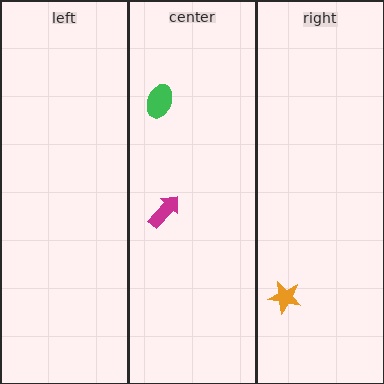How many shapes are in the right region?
1.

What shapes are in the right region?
The orange star.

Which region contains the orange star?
The right region.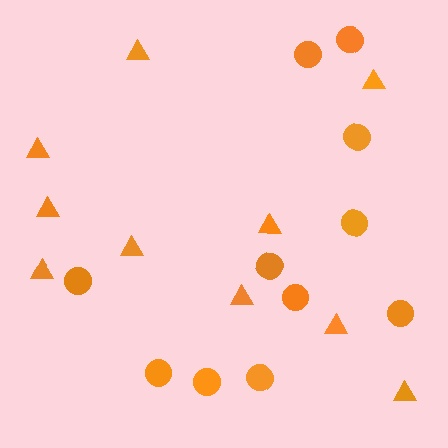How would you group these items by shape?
There are 2 groups: one group of circles (11) and one group of triangles (10).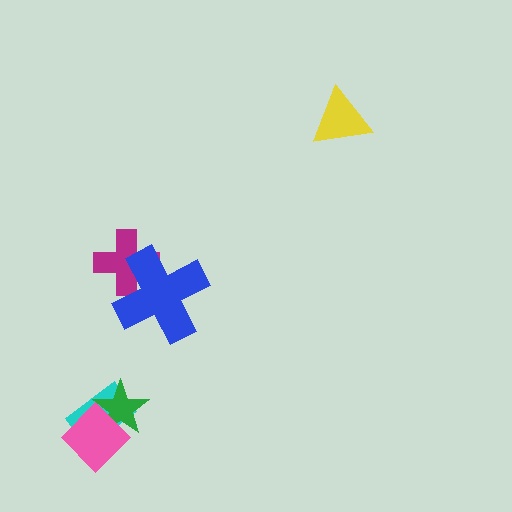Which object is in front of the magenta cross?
The blue cross is in front of the magenta cross.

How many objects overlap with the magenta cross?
1 object overlaps with the magenta cross.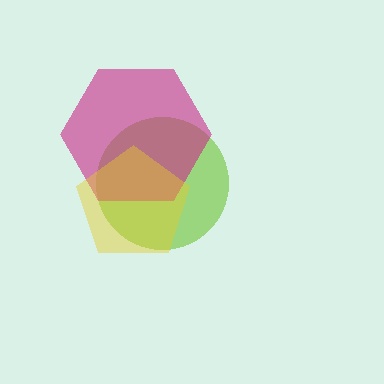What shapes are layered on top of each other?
The layered shapes are: a lime circle, a magenta hexagon, a yellow pentagon.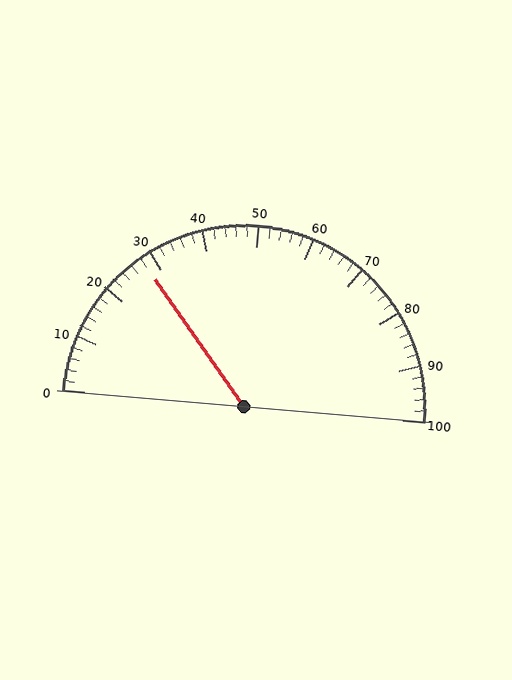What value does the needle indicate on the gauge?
The needle indicates approximately 28.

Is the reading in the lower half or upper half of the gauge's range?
The reading is in the lower half of the range (0 to 100).